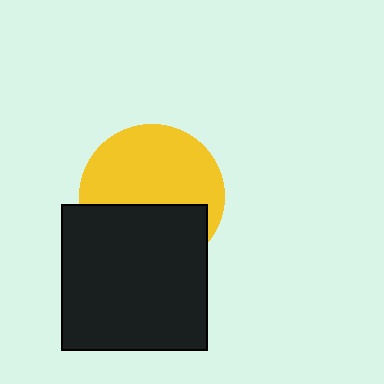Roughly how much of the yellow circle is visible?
About half of it is visible (roughly 59%).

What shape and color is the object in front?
The object in front is a black square.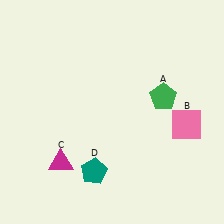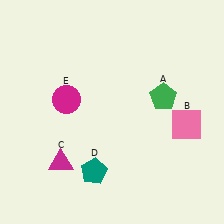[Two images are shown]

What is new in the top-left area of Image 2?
A magenta circle (E) was added in the top-left area of Image 2.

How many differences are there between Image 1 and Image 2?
There is 1 difference between the two images.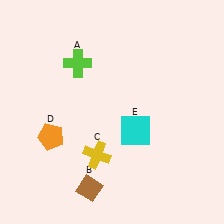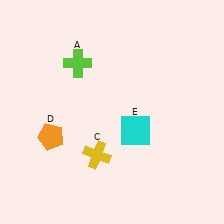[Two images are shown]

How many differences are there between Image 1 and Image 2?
There is 1 difference between the two images.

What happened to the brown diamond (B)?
The brown diamond (B) was removed in Image 2. It was in the bottom-left area of Image 1.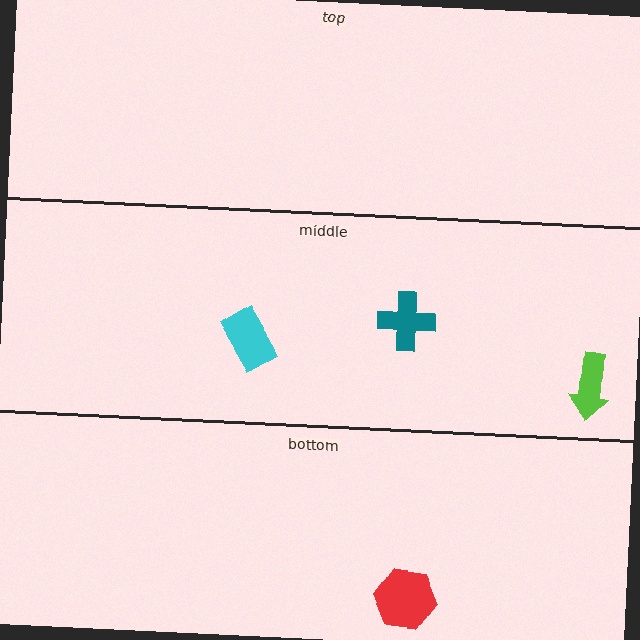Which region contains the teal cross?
The middle region.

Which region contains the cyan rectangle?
The middle region.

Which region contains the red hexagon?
The bottom region.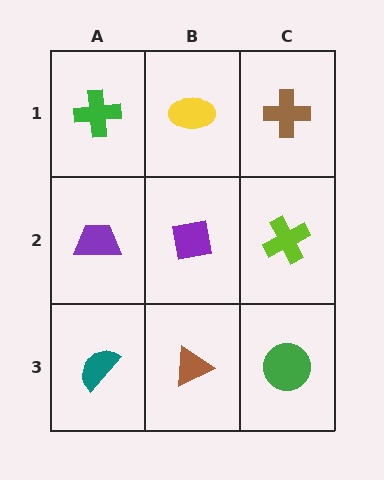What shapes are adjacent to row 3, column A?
A purple trapezoid (row 2, column A), a brown triangle (row 3, column B).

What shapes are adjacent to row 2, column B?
A yellow ellipse (row 1, column B), a brown triangle (row 3, column B), a purple trapezoid (row 2, column A), a lime cross (row 2, column C).